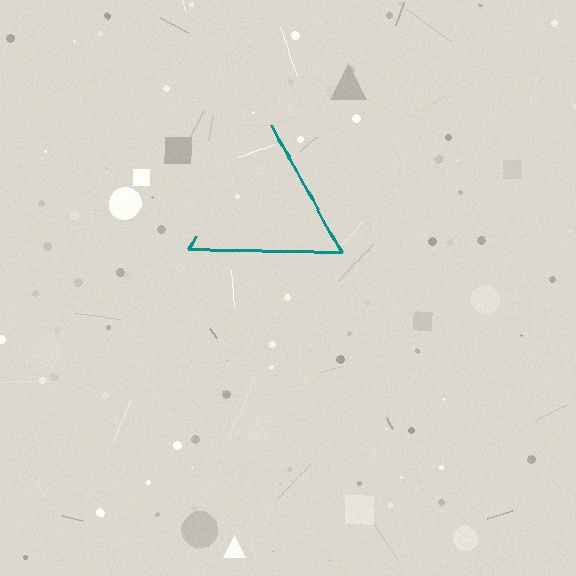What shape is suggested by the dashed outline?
The dashed outline suggests a triangle.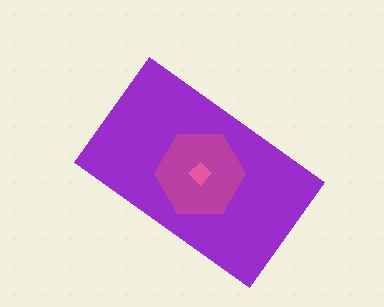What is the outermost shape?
The purple rectangle.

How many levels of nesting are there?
3.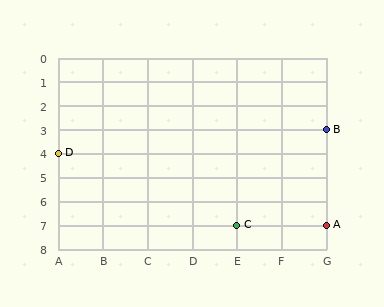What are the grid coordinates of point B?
Point B is at grid coordinates (G, 3).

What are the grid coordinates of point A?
Point A is at grid coordinates (G, 7).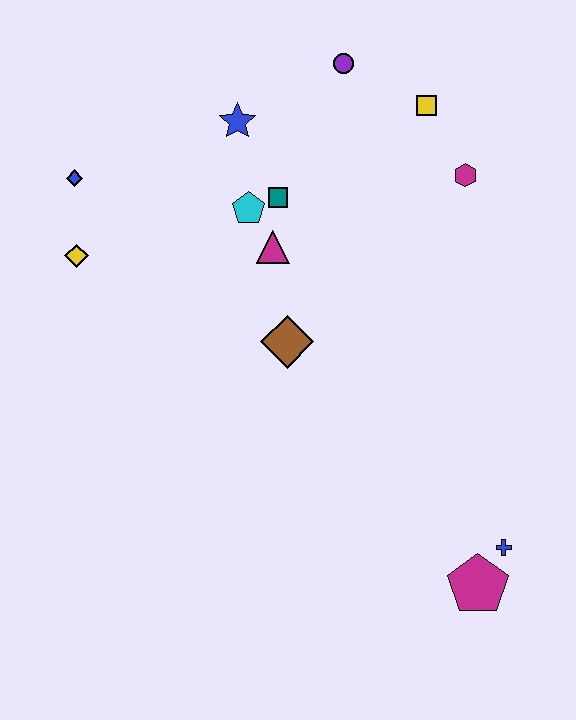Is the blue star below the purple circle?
Yes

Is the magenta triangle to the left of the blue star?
No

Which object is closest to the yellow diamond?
The blue diamond is closest to the yellow diamond.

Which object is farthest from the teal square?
The magenta pentagon is farthest from the teal square.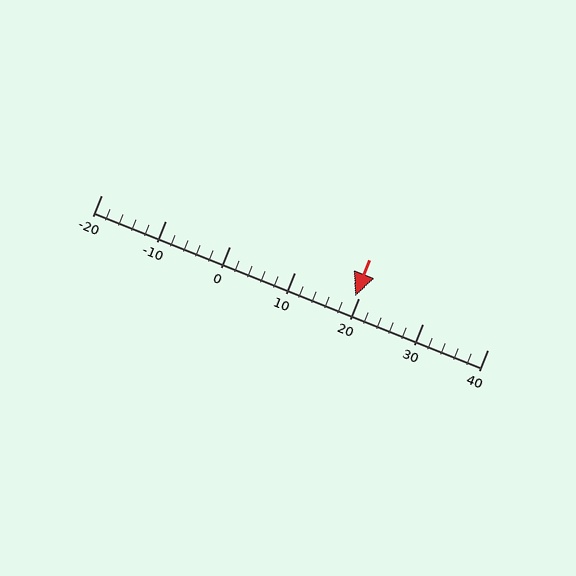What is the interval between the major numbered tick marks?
The major tick marks are spaced 10 units apart.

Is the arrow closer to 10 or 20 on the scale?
The arrow is closer to 20.